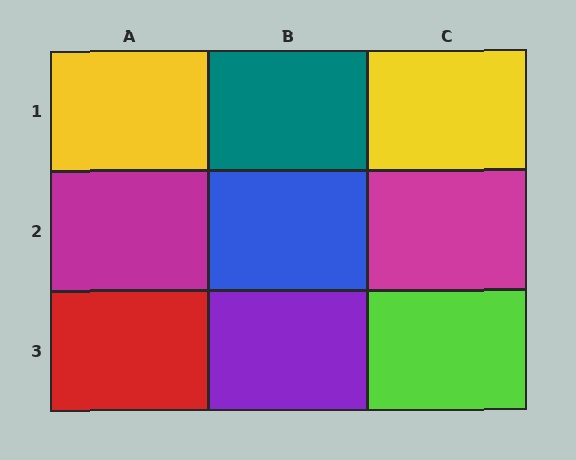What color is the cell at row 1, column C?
Yellow.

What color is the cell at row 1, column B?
Teal.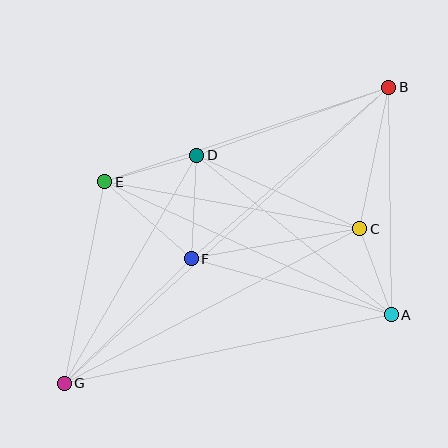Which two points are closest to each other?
Points A and C are closest to each other.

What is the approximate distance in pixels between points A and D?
The distance between A and D is approximately 251 pixels.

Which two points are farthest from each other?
Points B and G are farthest from each other.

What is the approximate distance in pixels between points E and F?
The distance between E and F is approximately 116 pixels.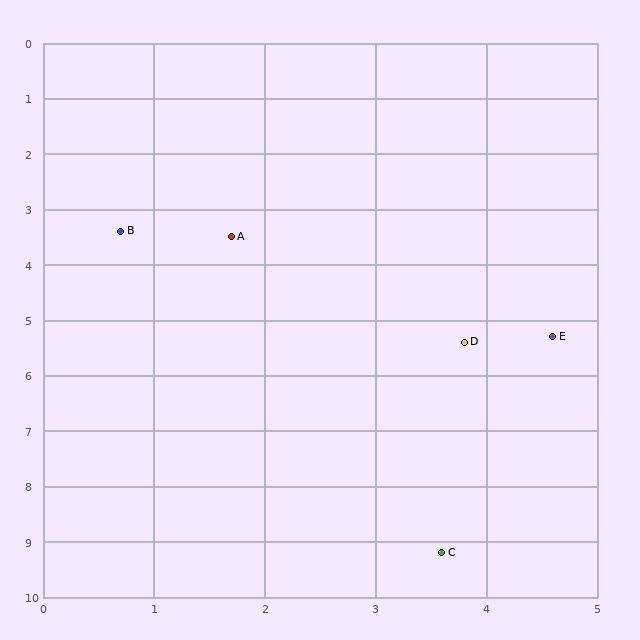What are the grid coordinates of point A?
Point A is at approximately (1.7, 3.5).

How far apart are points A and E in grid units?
Points A and E are about 3.4 grid units apart.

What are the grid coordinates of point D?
Point D is at approximately (3.8, 5.4).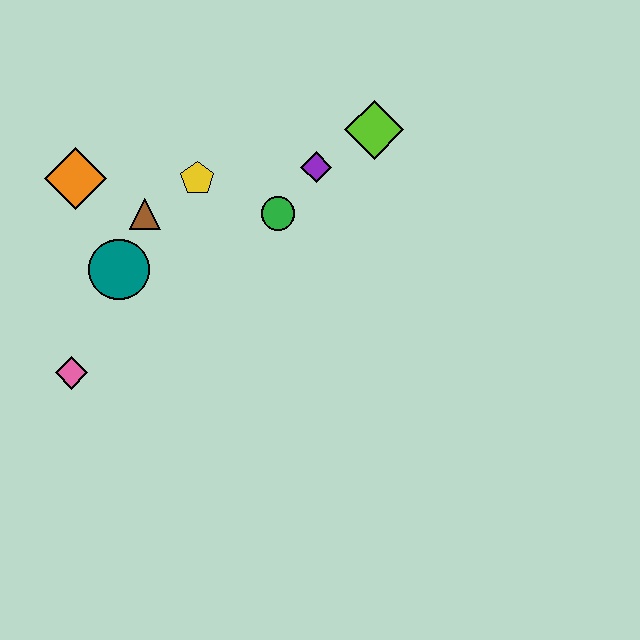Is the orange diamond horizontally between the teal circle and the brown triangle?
No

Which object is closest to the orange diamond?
The brown triangle is closest to the orange diamond.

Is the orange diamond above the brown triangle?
Yes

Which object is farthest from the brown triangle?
The lime diamond is farthest from the brown triangle.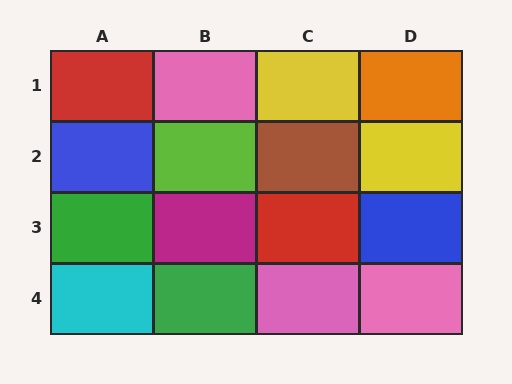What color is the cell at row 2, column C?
Brown.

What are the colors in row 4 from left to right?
Cyan, green, pink, pink.